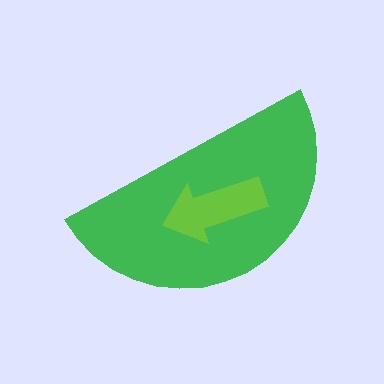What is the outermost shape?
The green semicircle.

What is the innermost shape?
The lime arrow.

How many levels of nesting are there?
2.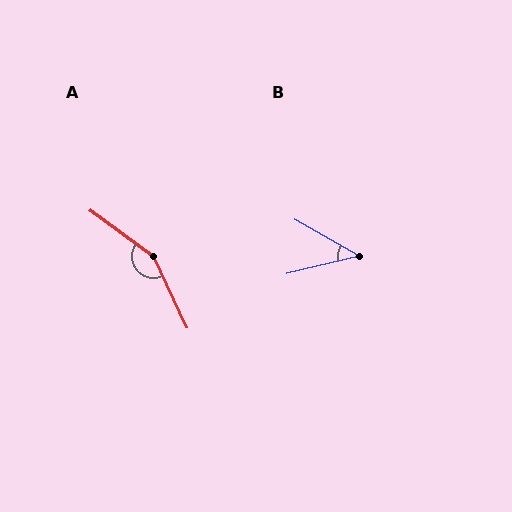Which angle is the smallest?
B, at approximately 43 degrees.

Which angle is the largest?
A, at approximately 151 degrees.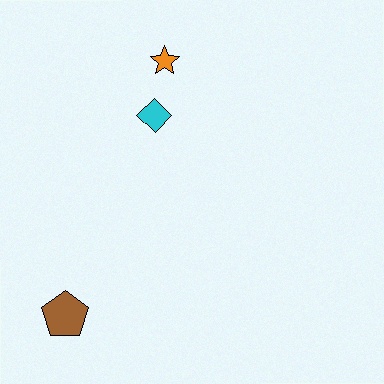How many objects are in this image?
There are 3 objects.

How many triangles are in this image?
There are no triangles.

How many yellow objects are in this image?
There are no yellow objects.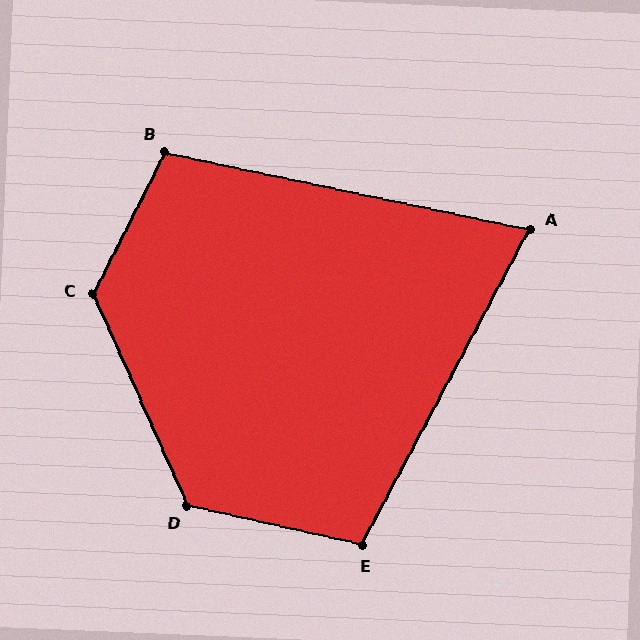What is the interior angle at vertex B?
Approximately 105 degrees (obtuse).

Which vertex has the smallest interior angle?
A, at approximately 74 degrees.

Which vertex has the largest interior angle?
C, at approximately 129 degrees.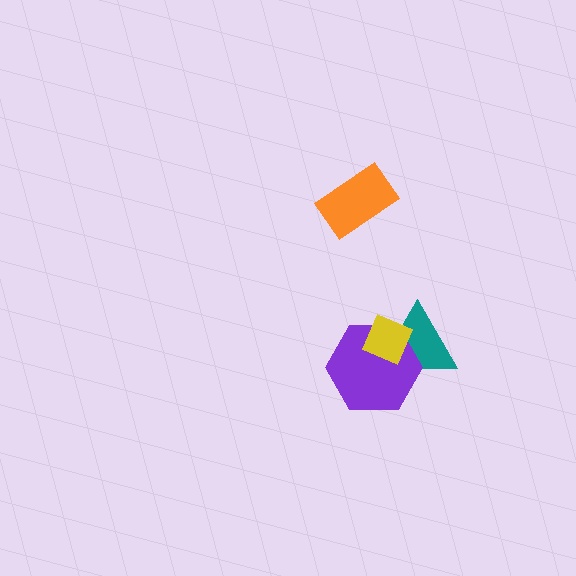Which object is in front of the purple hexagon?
The yellow diamond is in front of the purple hexagon.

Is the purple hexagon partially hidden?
Yes, it is partially covered by another shape.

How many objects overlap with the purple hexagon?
2 objects overlap with the purple hexagon.